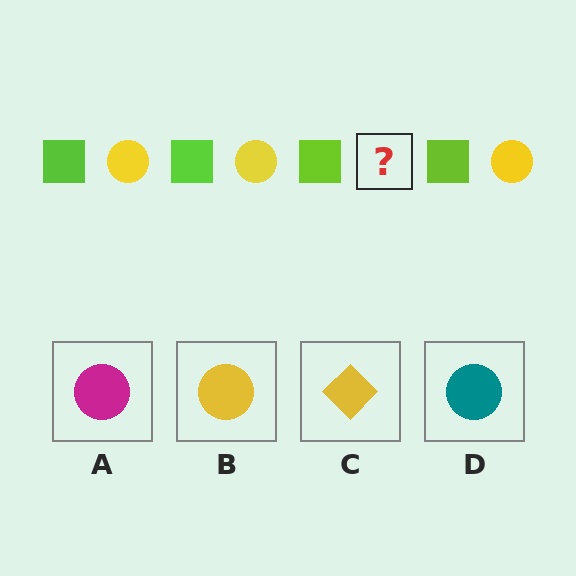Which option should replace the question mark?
Option B.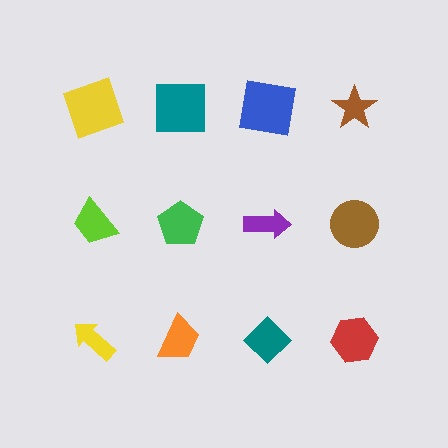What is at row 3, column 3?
A teal diamond.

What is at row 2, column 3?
A purple arrow.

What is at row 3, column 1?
A yellow arrow.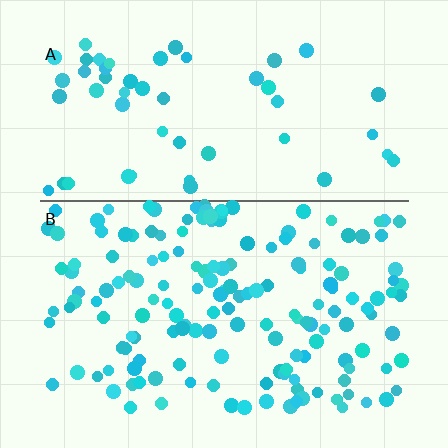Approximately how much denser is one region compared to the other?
Approximately 3.0× — region B over region A.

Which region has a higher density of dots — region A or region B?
B (the bottom).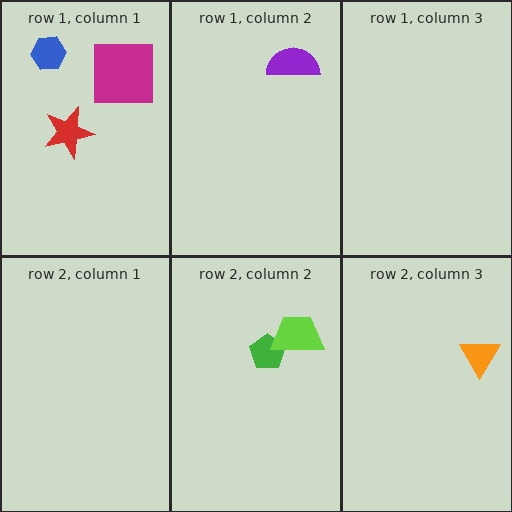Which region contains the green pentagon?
The row 2, column 2 region.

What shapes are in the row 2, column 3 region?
The orange triangle.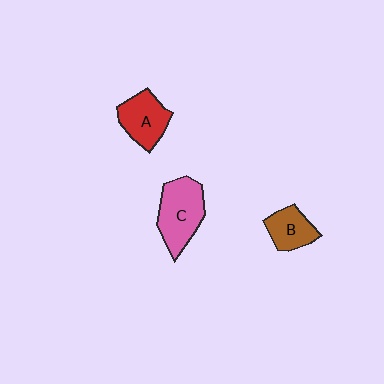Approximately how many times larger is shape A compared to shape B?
Approximately 1.2 times.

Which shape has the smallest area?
Shape B (brown).